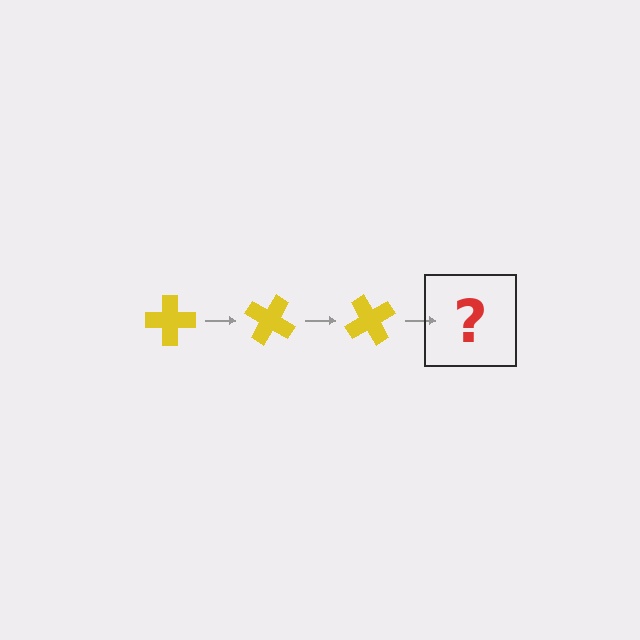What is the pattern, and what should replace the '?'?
The pattern is that the cross rotates 30 degrees each step. The '?' should be a yellow cross rotated 90 degrees.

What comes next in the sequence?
The next element should be a yellow cross rotated 90 degrees.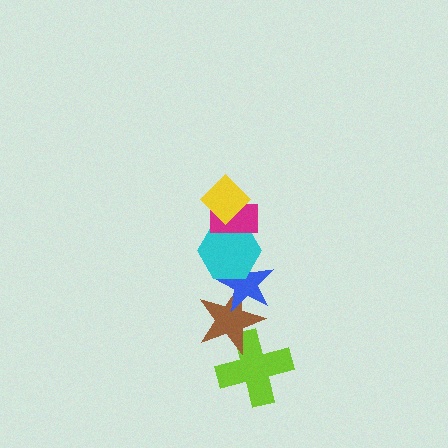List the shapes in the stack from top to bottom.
From top to bottom: the yellow diamond, the magenta rectangle, the cyan hexagon, the blue star, the brown star, the lime cross.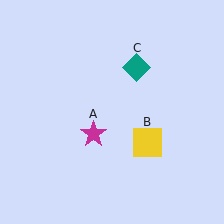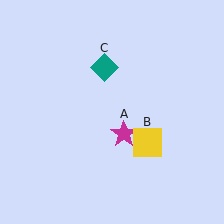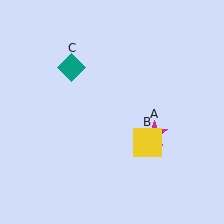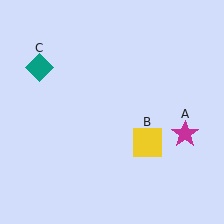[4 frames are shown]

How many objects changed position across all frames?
2 objects changed position: magenta star (object A), teal diamond (object C).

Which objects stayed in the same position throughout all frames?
Yellow square (object B) remained stationary.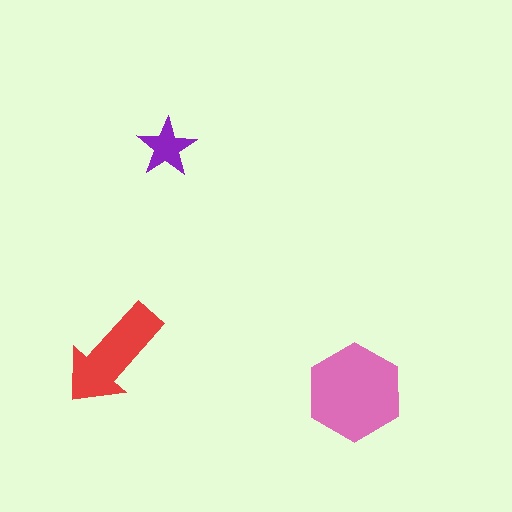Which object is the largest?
The pink hexagon.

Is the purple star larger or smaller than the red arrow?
Smaller.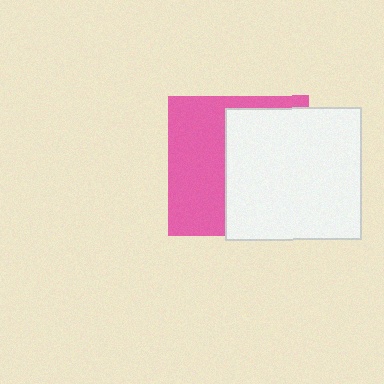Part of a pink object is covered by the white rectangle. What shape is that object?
It is a square.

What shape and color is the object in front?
The object in front is a white rectangle.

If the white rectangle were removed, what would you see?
You would see the complete pink square.